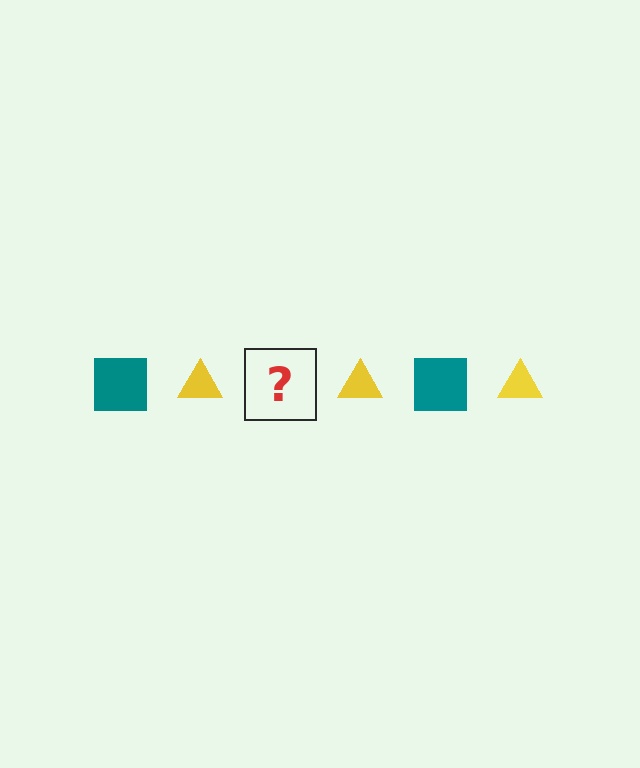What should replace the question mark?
The question mark should be replaced with a teal square.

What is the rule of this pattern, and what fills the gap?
The rule is that the pattern alternates between teal square and yellow triangle. The gap should be filled with a teal square.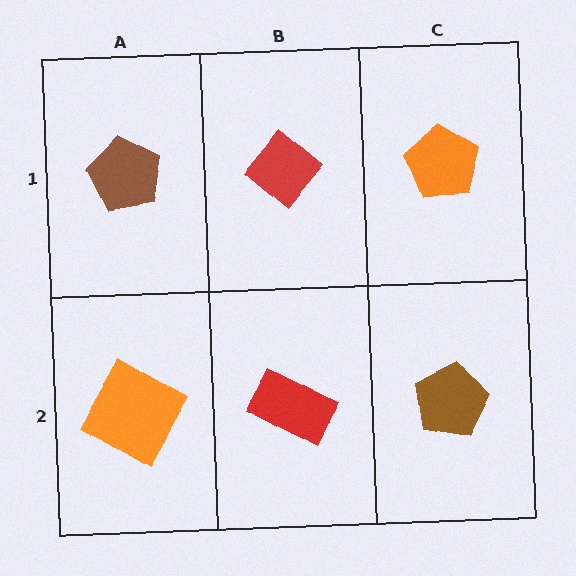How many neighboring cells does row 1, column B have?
3.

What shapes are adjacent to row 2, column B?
A red diamond (row 1, column B), an orange square (row 2, column A), a brown pentagon (row 2, column C).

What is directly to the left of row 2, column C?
A red rectangle.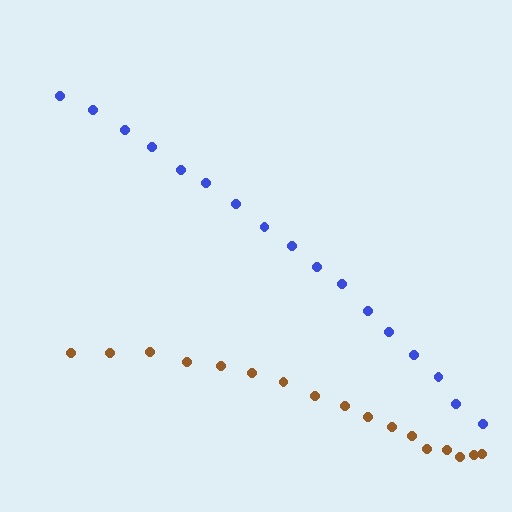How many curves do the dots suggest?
There are 2 distinct paths.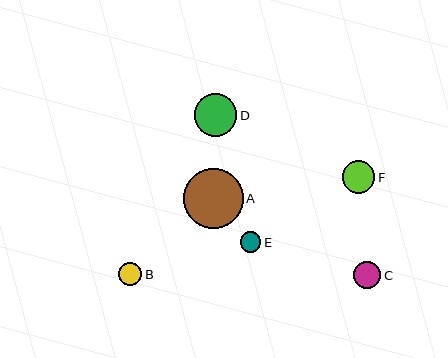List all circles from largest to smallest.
From largest to smallest: A, D, F, C, B, E.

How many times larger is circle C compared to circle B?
Circle C is approximately 1.2 times the size of circle B.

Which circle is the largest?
Circle A is the largest with a size of approximately 60 pixels.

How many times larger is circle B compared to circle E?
Circle B is approximately 1.1 times the size of circle E.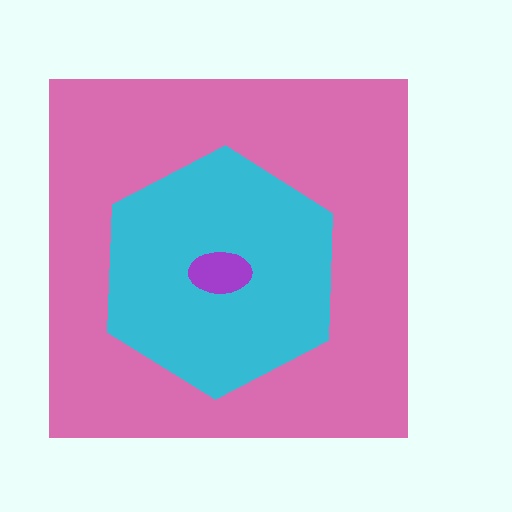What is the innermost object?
The purple ellipse.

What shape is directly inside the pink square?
The cyan hexagon.